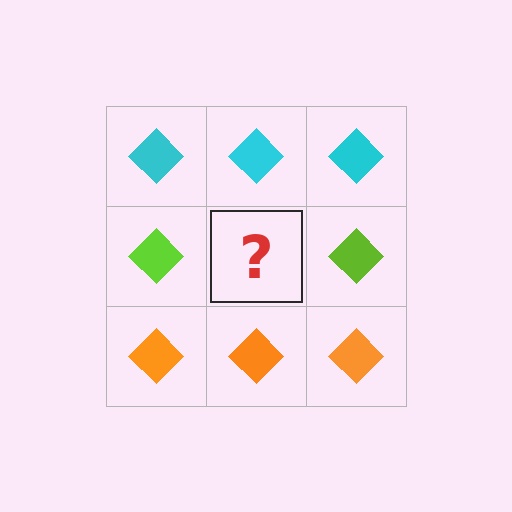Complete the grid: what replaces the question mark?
The question mark should be replaced with a lime diamond.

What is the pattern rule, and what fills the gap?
The rule is that each row has a consistent color. The gap should be filled with a lime diamond.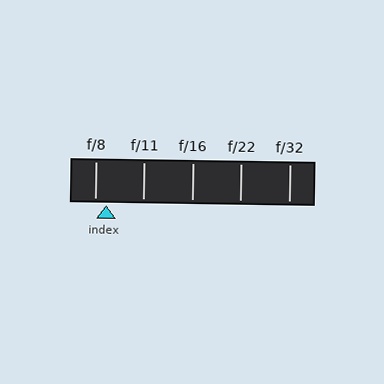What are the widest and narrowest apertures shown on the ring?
The widest aperture shown is f/8 and the narrowest is f/32.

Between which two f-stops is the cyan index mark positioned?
The index mark is between f/8 and f/11.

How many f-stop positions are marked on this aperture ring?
There are 5 f-stop positions marked.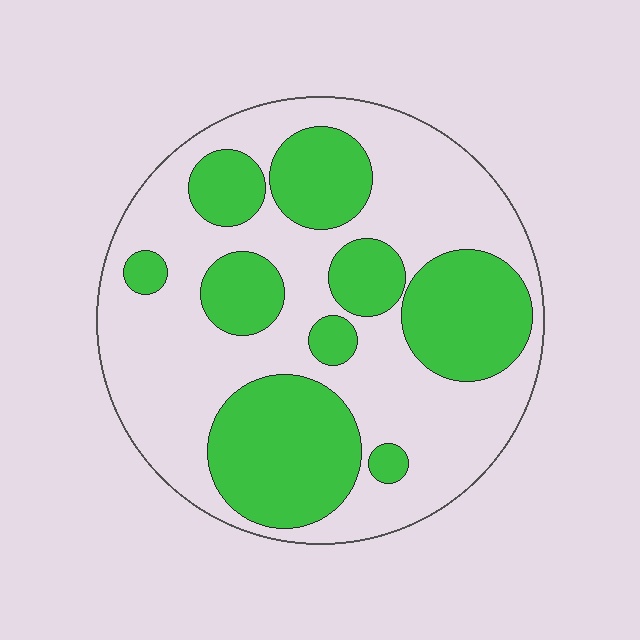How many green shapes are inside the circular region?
9.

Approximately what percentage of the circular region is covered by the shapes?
Approximately 40%.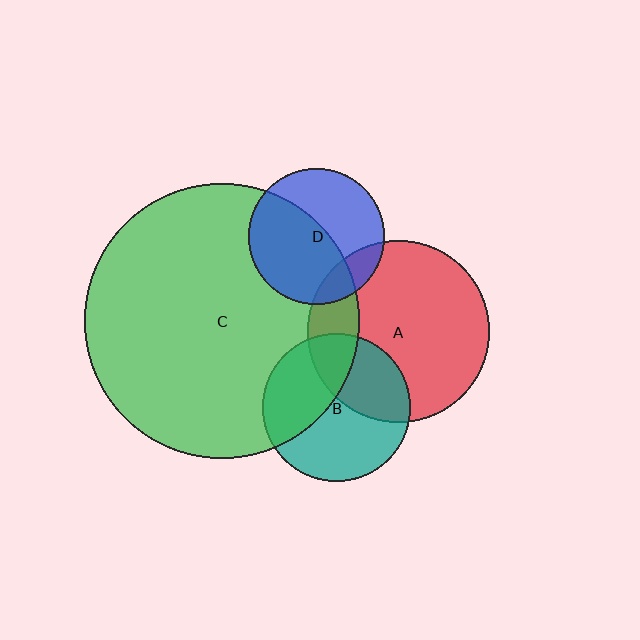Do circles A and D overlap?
Yes.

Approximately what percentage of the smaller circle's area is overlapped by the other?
Approximately 15%.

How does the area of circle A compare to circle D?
Approximately 1.8 times.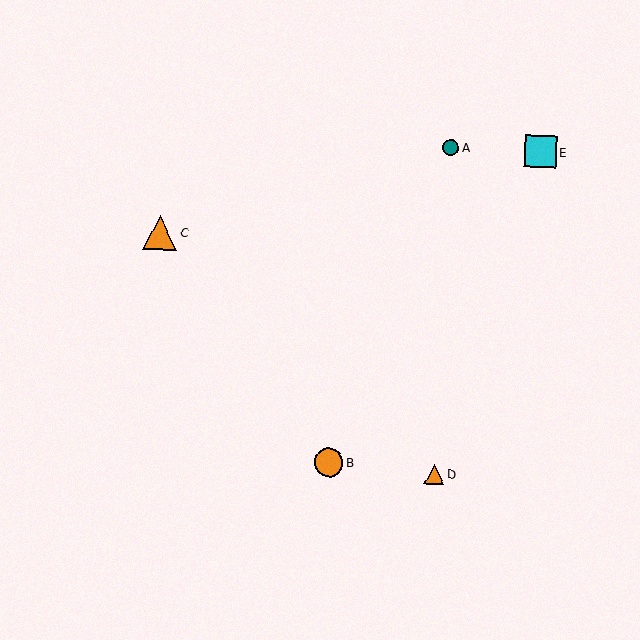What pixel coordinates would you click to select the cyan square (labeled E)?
Click at (540, 151) to select the cyan square E.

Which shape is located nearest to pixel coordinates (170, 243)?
The orange triangle (labeled C) at (160, 233) is nearest to that location.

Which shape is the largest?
The orange triangle (labeled C) is the largest.